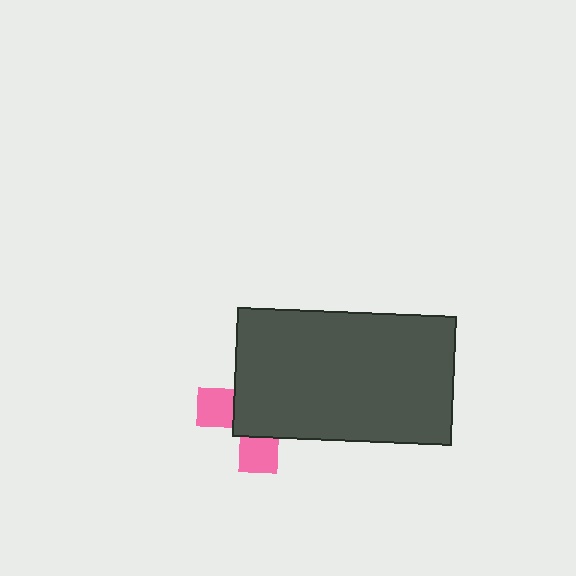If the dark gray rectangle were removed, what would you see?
You would see the complete pink cross.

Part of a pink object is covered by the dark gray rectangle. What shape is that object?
It is a cross.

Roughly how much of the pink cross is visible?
A small part of it is visible (roughly 32%).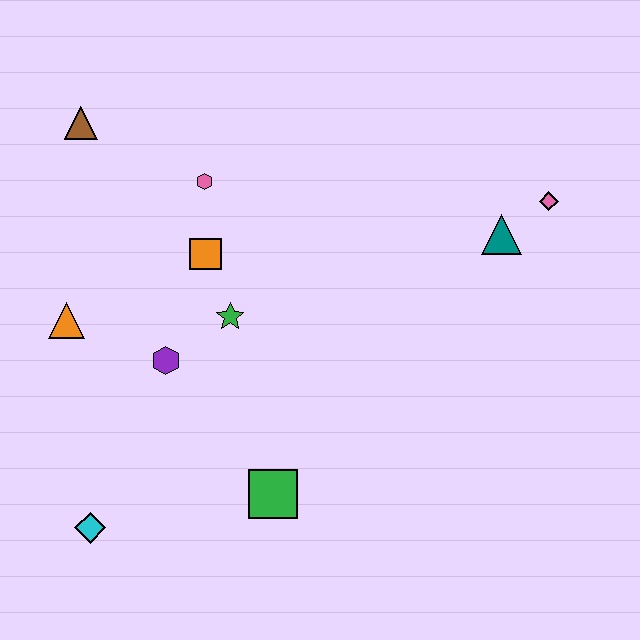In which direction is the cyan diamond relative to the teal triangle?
The cyan diamond is to the left of the teal triangle.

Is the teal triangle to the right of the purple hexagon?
Yes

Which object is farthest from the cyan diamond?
The pink diamond is farthest from the cyan diamond.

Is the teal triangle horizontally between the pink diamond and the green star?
Yes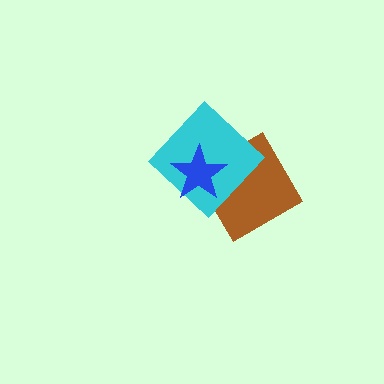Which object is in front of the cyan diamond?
The blue star is in front of the cyan diamond.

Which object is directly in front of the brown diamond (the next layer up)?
The cyan diamond is directly in front of the brown diamond.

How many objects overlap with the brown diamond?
2 objects overlap with the brown diamond.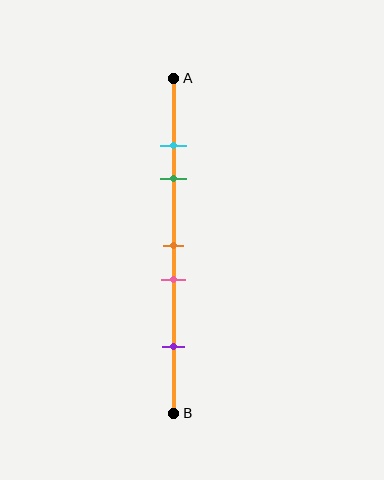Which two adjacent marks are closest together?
The cyan and green marks are the closest adjacent pair.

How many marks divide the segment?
There are 5 marks dividing the segment.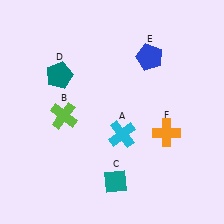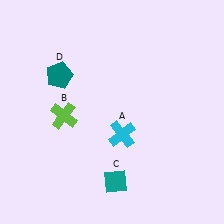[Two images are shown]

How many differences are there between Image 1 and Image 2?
There are 2 differences between the two images.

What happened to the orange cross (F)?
The orange cross (F) was removed in Image 2. It was in the bottom-right area of Image 1.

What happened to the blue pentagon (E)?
The blue pentagon (E) was removed in Image 2. It was in the top-right area of Image 1.